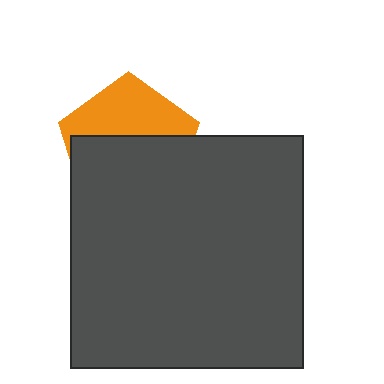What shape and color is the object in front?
The object in front is a dark gray square.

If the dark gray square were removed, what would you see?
You would see the complete orange pentagon.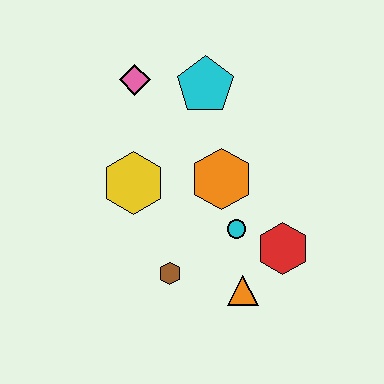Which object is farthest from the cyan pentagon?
The orange triangle is farthest from the cyan pentagon.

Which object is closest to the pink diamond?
The cyan pentagon is closest to the pink diamond.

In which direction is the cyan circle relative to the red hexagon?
The cyan circle is to the left of the red hexagon.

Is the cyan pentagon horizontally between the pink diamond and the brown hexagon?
No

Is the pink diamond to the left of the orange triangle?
Yes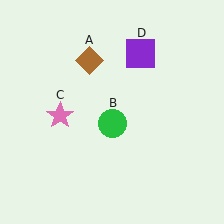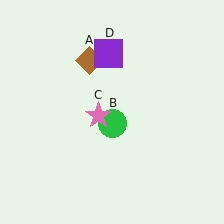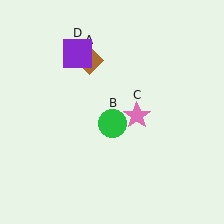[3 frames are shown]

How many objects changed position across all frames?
2 objects changed position: pink star (object C), purple square (object D).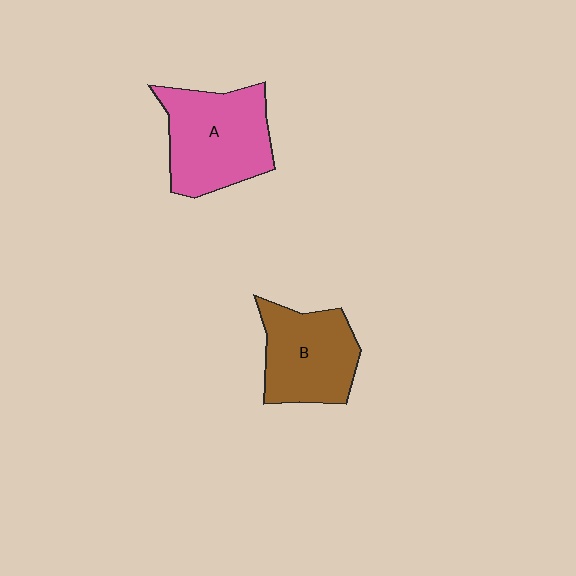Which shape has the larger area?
Shape A (pink).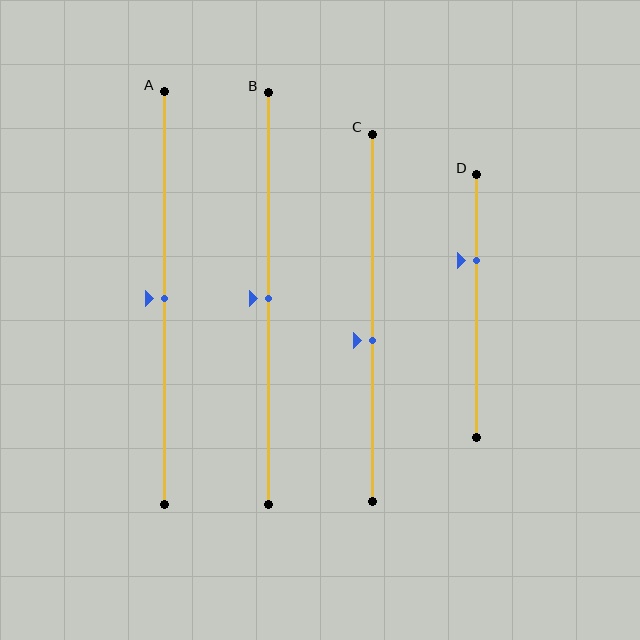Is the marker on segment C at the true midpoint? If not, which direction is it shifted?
No, the marker on segment C is shifted downward by about 6% of the segment length.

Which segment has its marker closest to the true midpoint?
Segment A has its marker closest to the true midpoint.